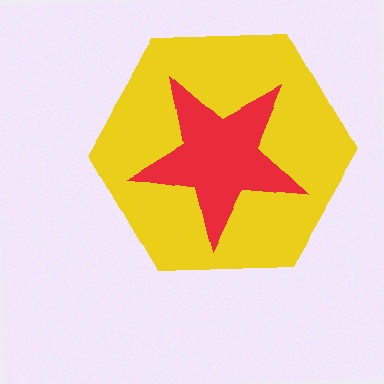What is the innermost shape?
The red star.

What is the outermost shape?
The yellow hexagon.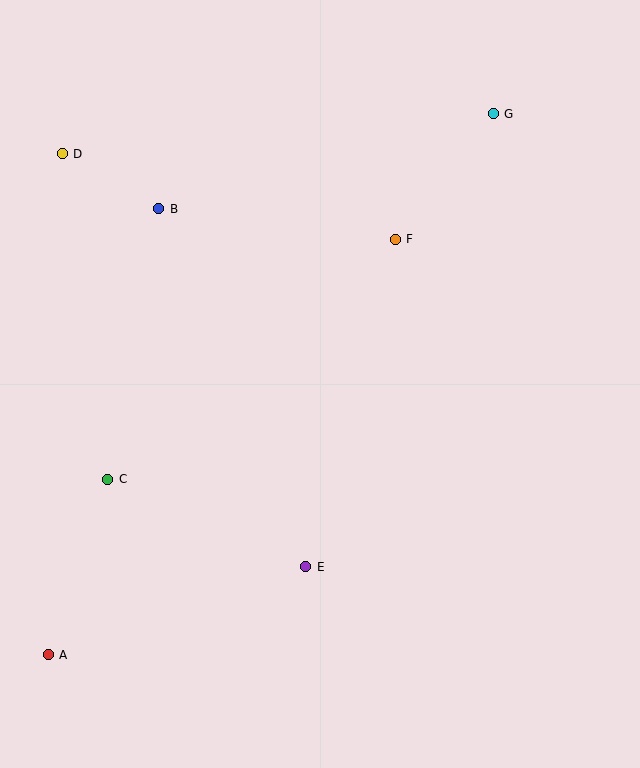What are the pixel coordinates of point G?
Point G is at (493, 114).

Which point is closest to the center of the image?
Point F at (395, 239) is closest to the center.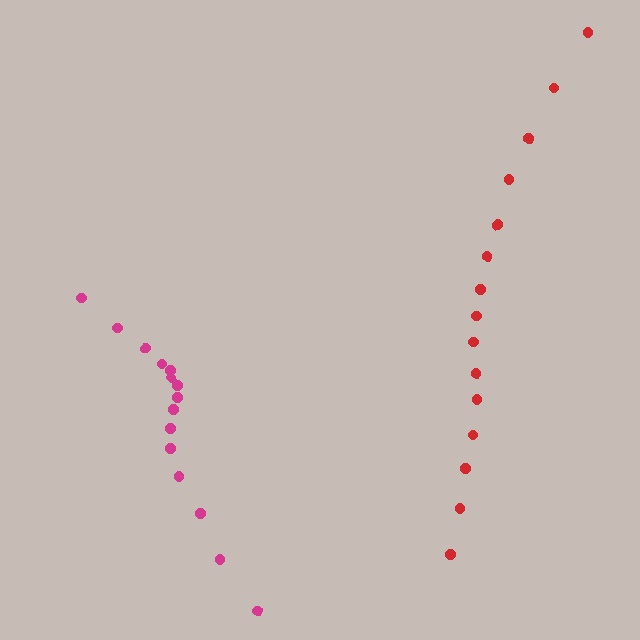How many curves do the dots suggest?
There are 2 distinct paths.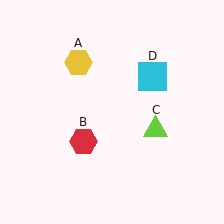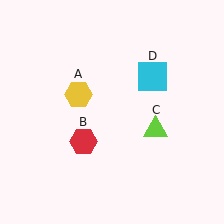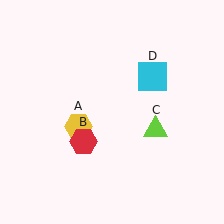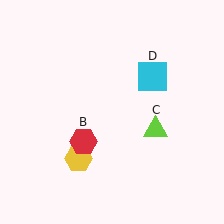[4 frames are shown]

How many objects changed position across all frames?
1 object changed position: yellow hexagon (object A).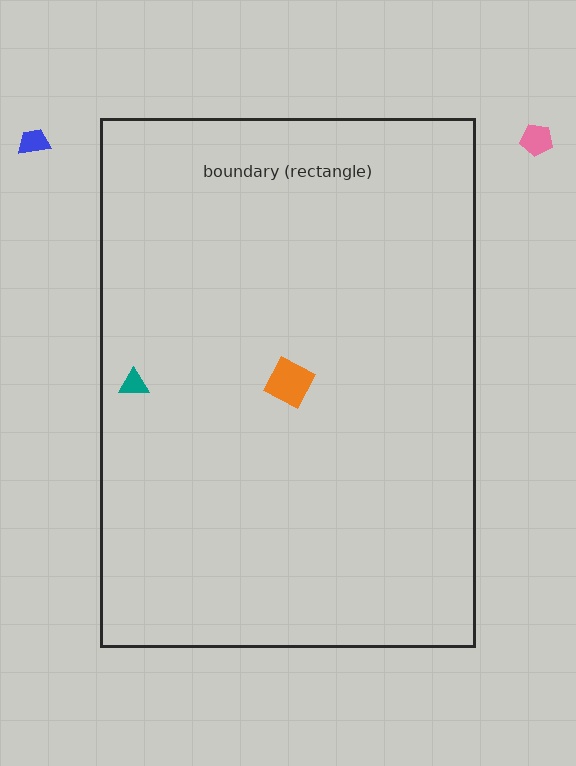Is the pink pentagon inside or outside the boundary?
Outside.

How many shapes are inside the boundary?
2 inside, 2 outside.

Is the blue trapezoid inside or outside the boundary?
Outside.